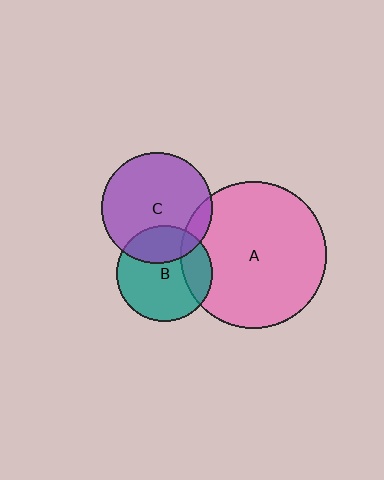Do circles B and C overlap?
Yes.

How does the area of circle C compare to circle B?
Approximately 1.3 times.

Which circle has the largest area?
Circle A (pink).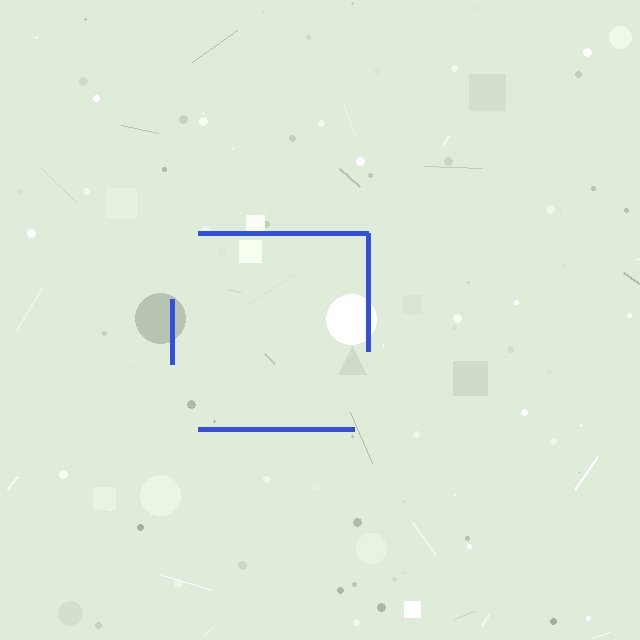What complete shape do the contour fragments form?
The contour fragments form a square.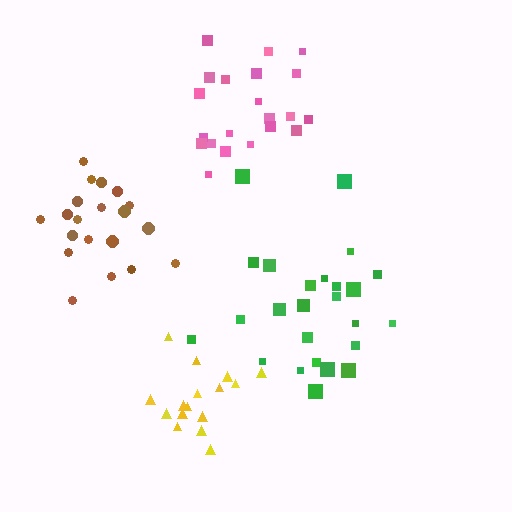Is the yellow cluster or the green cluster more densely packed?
Yellow.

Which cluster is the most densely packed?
Pink.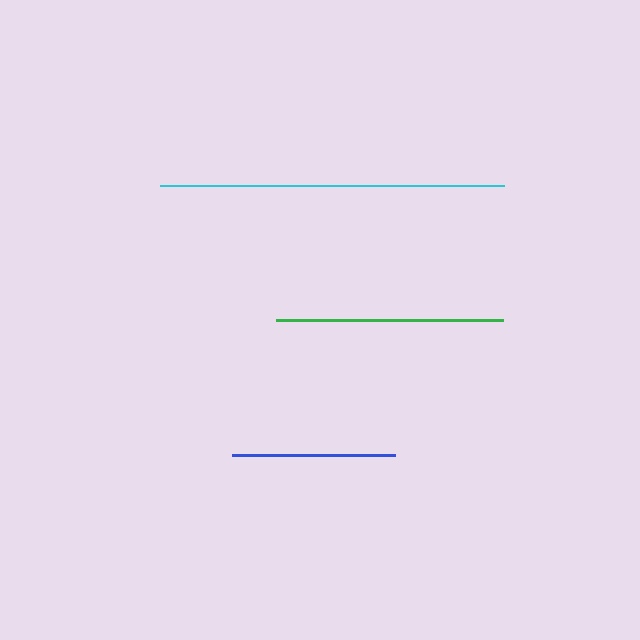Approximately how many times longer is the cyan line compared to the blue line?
The cyan line is approximately 2.1 times the length of the blue line.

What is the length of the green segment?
The green segment is approximately 227 pixels long.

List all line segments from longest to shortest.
From longest to shortest: cyan, green, blue.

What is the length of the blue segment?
The blue segment is approximately 162 pixels long.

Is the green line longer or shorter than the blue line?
The green line is longer than the blue line.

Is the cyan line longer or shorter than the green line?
The cyan line is longer than the green line.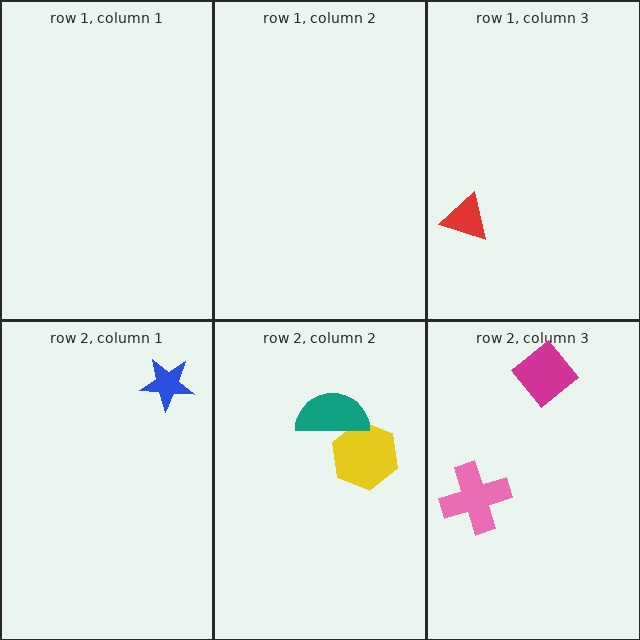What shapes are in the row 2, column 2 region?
The yellow hexagon, the teal semicircle.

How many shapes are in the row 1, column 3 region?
1.